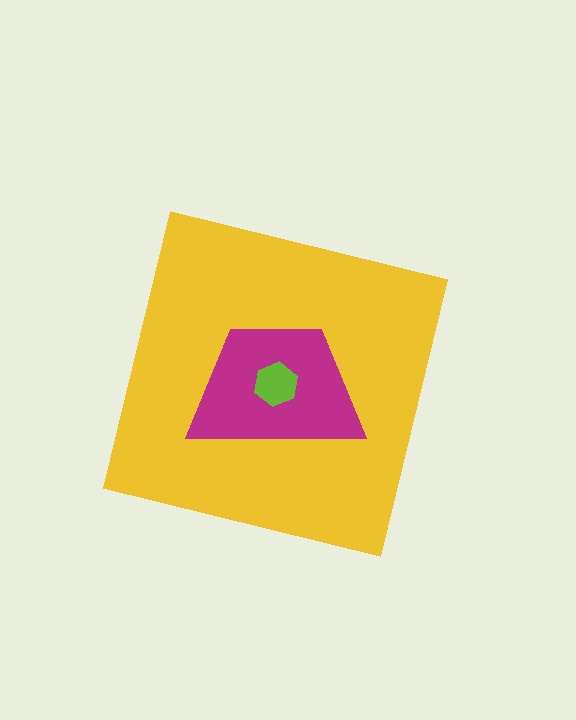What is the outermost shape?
The yellow square.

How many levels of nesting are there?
3.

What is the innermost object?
The lime hexagon.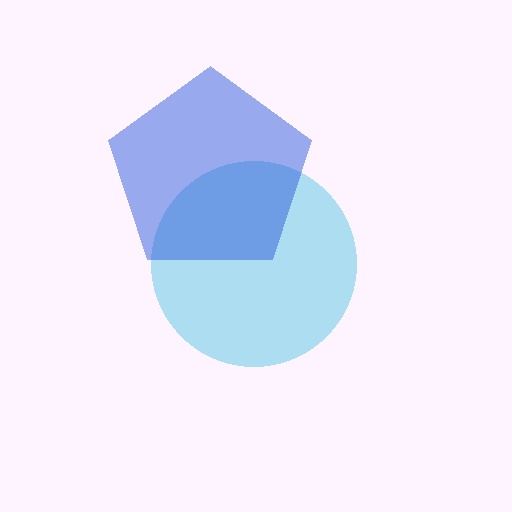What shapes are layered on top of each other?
The layered shapes are: a cyan circle, a blue pentagon.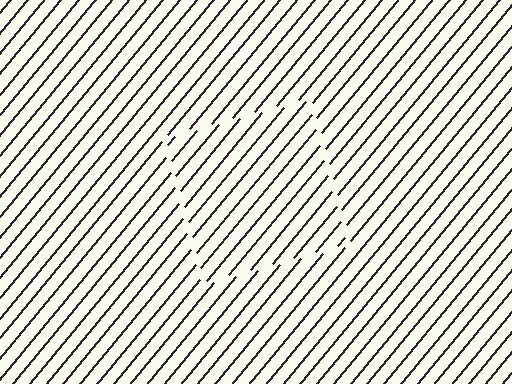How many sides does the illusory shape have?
4 sides — the line-ends trace a square.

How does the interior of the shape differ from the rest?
The interior of the shape contains the same grating, shifted by half a period — the contour is defined by the phase discontinuity where line-ends from the inner and outer gratings abut.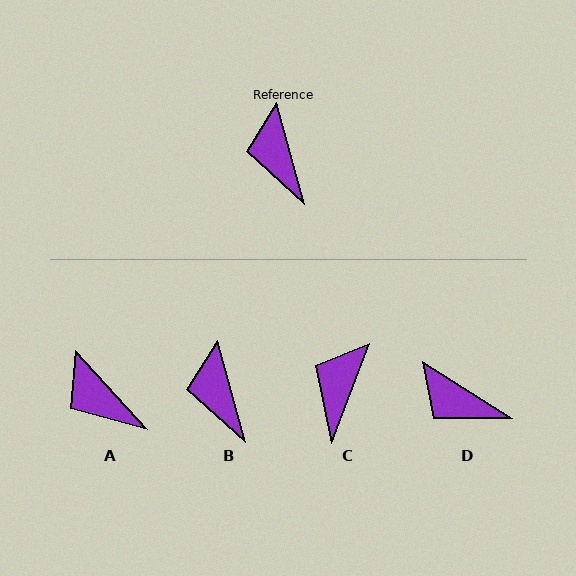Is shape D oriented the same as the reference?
No, it is off by about 43 degrees.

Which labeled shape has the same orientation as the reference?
B.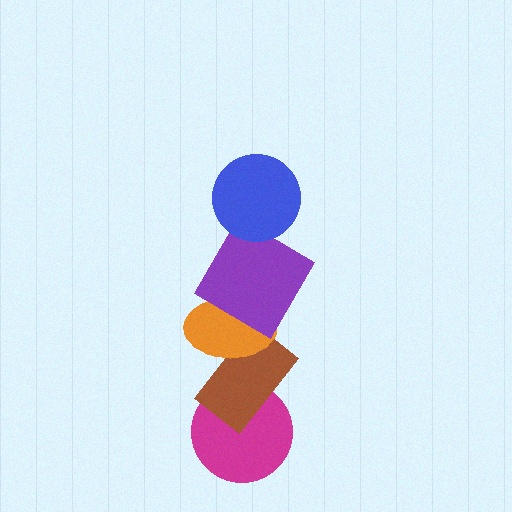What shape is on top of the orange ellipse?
The purple diamond is on top of the orange ellipse.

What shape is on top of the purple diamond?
The blue circle is on top of the purple diamond.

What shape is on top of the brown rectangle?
The orange ellipse is on top of the brown rectangle.